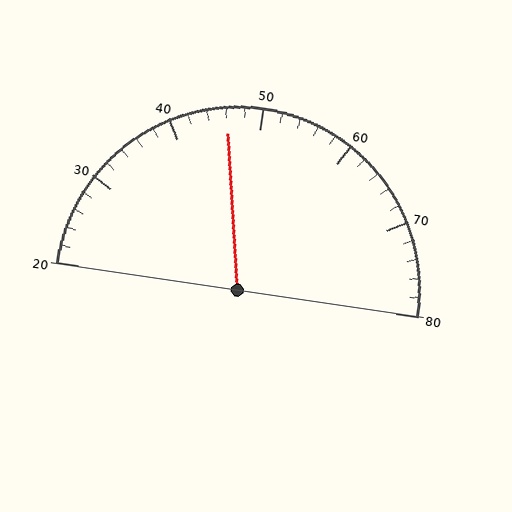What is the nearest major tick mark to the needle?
The nearest major tick mark is 50.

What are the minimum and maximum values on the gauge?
The gauge ranges from 20 to 80.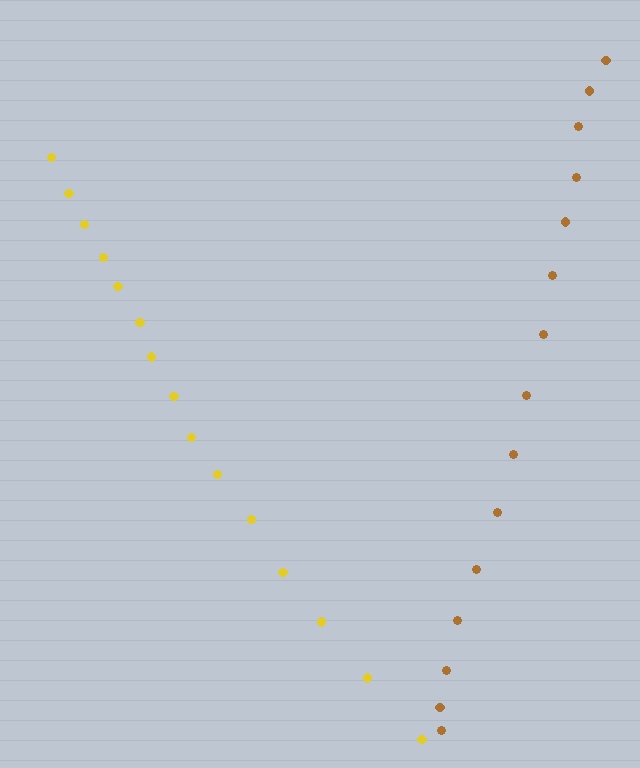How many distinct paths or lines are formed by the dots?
There are 2 distinct paths.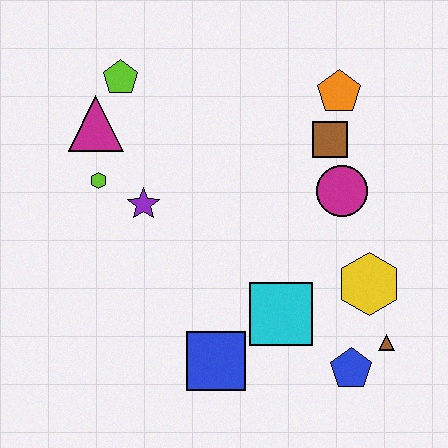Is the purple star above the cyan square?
Yes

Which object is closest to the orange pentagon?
The brown square is closest to the orange pentagon.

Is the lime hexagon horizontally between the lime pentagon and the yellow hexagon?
No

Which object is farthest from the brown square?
The blue square is farthest from the brown square.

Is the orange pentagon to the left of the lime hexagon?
No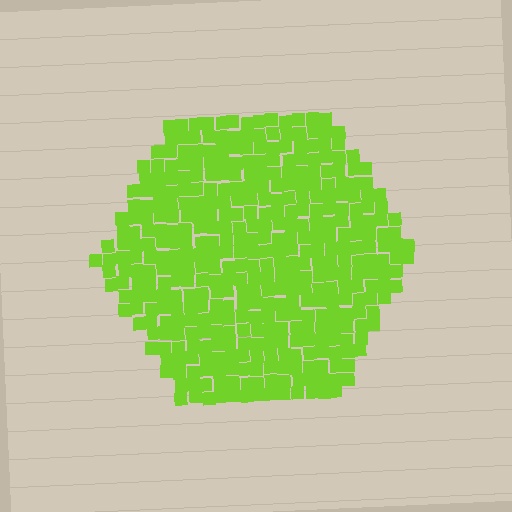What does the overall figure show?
The overall figure shows a hexagon.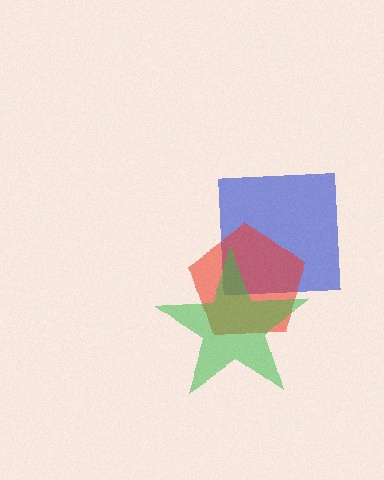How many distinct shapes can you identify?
There are 3 distinct shapes: a blue square, a red pentagon, a green star.